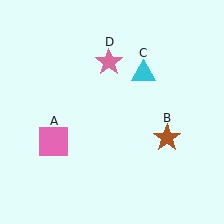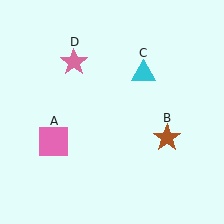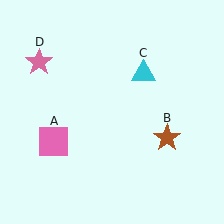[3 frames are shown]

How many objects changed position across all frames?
1 object changed position: pink star (object D).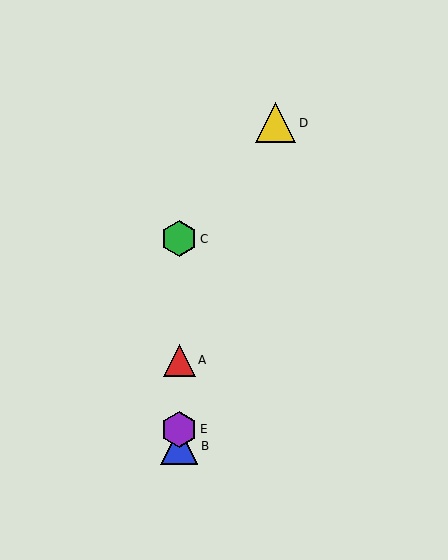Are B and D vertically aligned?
No, B is at x≈179 and D is at x≈276.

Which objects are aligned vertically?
Objects A, B, C, E are aligned vertically.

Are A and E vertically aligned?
Yes, both are at x≈179.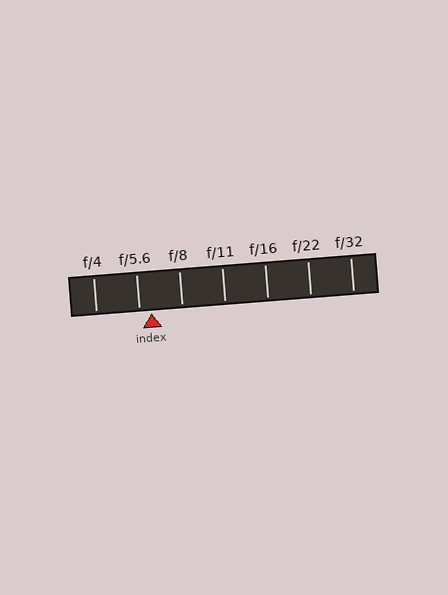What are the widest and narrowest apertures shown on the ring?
The widest aperture shown is f/4 and the narrowest is f/32.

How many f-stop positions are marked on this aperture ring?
There are 7 f-stop positions marked.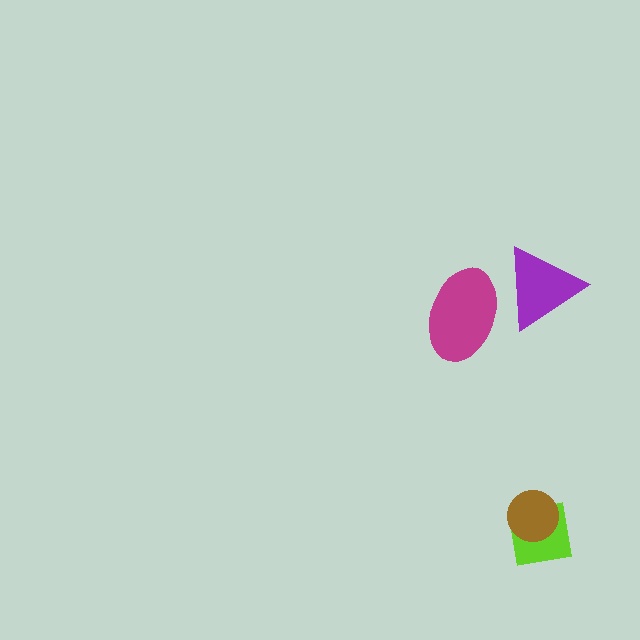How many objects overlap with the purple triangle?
1 object overlaps with the purple triangle.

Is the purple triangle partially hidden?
Yes, it is partially covered by another shape.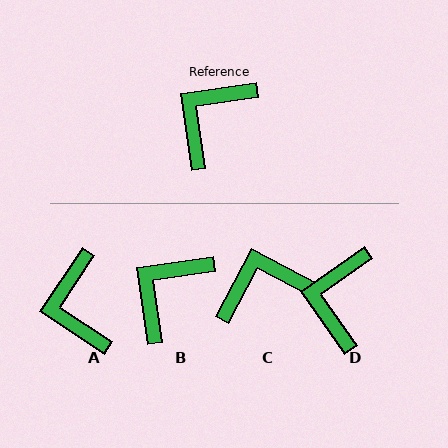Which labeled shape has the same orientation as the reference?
B.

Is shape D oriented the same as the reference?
No, it is off by about 27 degrees.